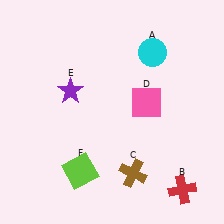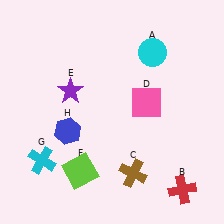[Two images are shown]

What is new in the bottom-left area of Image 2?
A cyan cross (G) was added in the bottom-left area of Image 2.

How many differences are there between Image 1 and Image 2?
There are 2 differences between the two images.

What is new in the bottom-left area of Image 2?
A blue hexagon (H) was added in the bottom-left area of Image 2.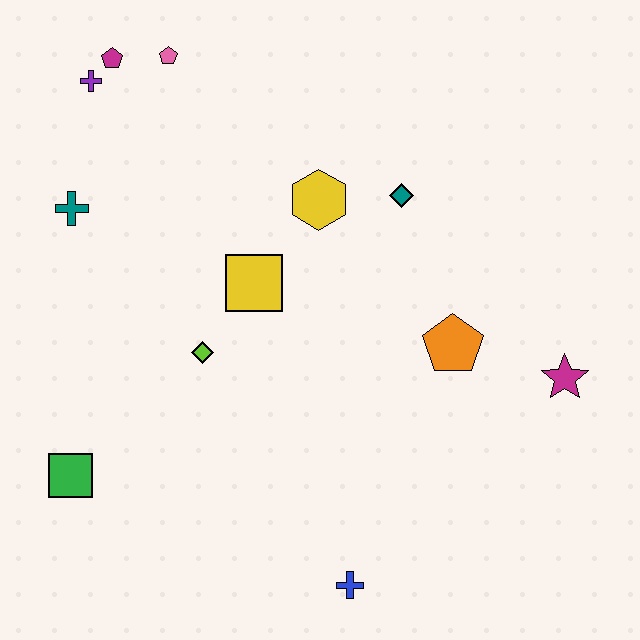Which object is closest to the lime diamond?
The yellow square is closest to the lime diamond.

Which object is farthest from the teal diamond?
The green square is farthest from the teal diamond.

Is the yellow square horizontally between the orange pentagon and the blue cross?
No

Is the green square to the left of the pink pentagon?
Yes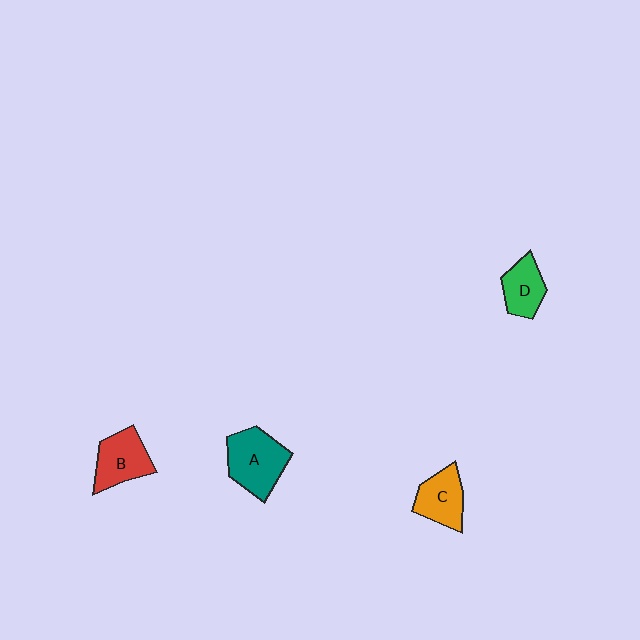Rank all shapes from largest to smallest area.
From largest to smallest: A (teal), B (red), C (orange), D (green).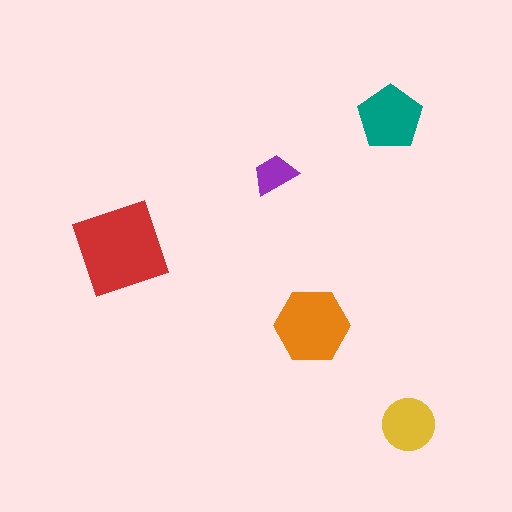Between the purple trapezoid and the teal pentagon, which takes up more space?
The teal pentagon.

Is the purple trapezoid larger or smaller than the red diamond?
Smaller.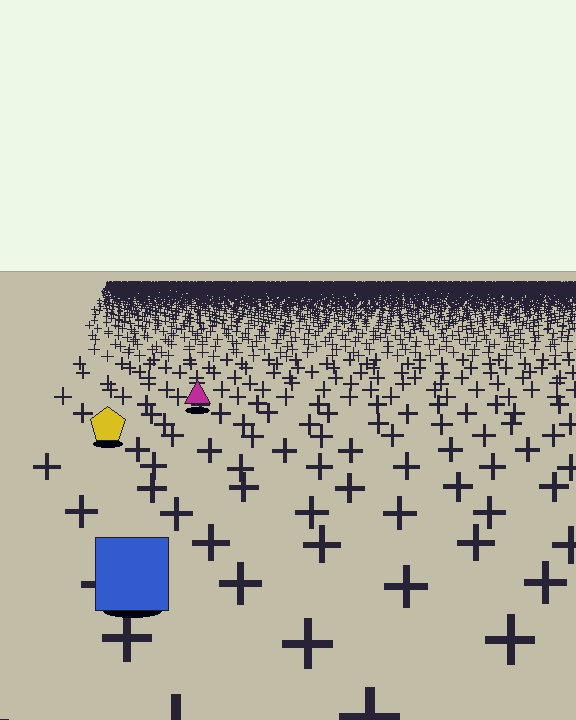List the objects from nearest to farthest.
From nearest to farthest: the blue square, the yellow pentagon, the magenta triangle.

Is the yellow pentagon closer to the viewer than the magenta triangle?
Yes. The yellow pentagon is closer — you can tell from the texture gradient: the ground texture is coarser near it.